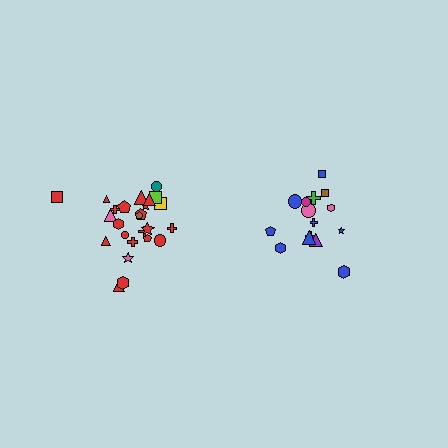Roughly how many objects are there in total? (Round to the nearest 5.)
Roughly 40 objects in total.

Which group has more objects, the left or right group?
The left group.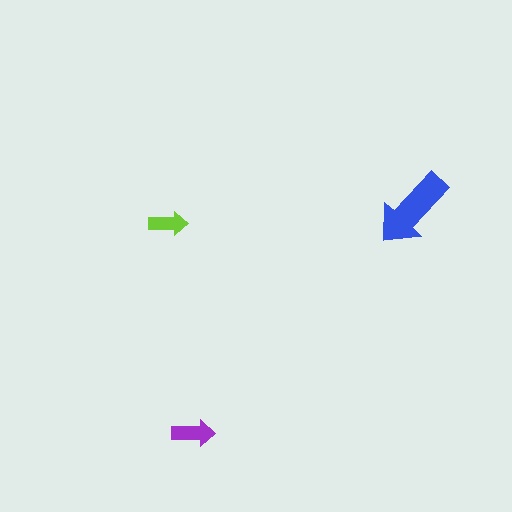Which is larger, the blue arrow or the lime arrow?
The blue one.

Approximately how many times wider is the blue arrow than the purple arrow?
About 2 times wider.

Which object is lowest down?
The purple arrow is bottommost.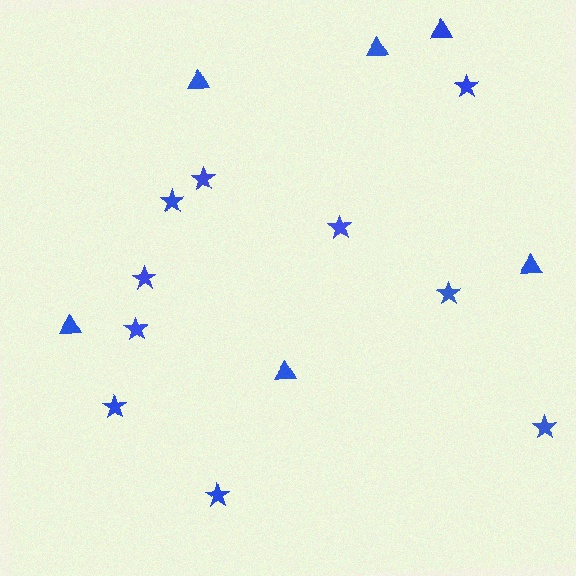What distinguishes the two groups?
There are 2 groups: one group of stars (10) and one group of triangles (6).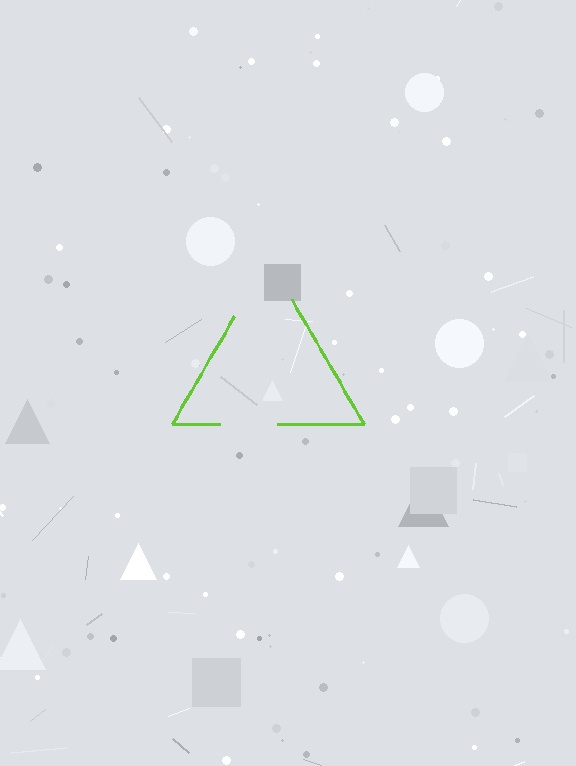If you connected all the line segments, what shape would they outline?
They would outline a triangle.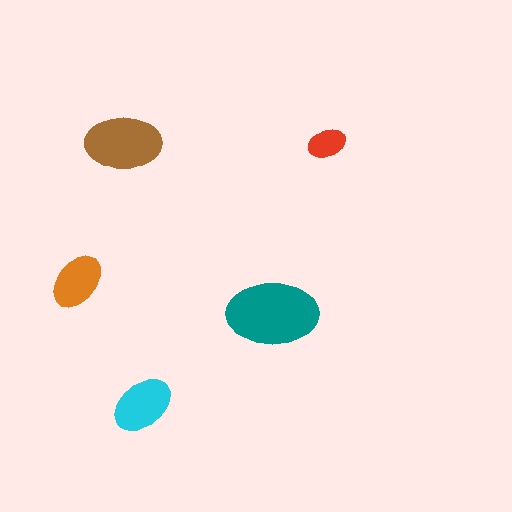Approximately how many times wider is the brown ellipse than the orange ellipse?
About 1.5 times wider.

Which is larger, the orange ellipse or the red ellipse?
The orange one.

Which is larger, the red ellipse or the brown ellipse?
The brown one.